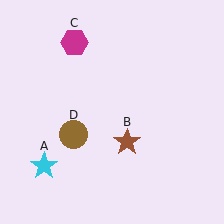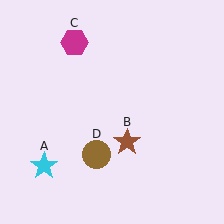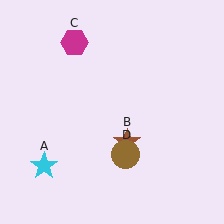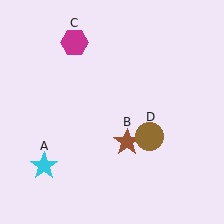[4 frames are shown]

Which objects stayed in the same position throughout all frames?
Cyan star (object A) and brown star (object B) and magenta hexagon (object C) remained stationary.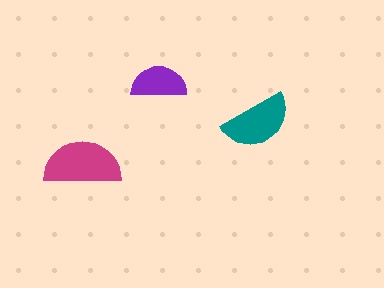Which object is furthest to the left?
The magenta semicircle is leftmost.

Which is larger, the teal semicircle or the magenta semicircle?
The magenta one.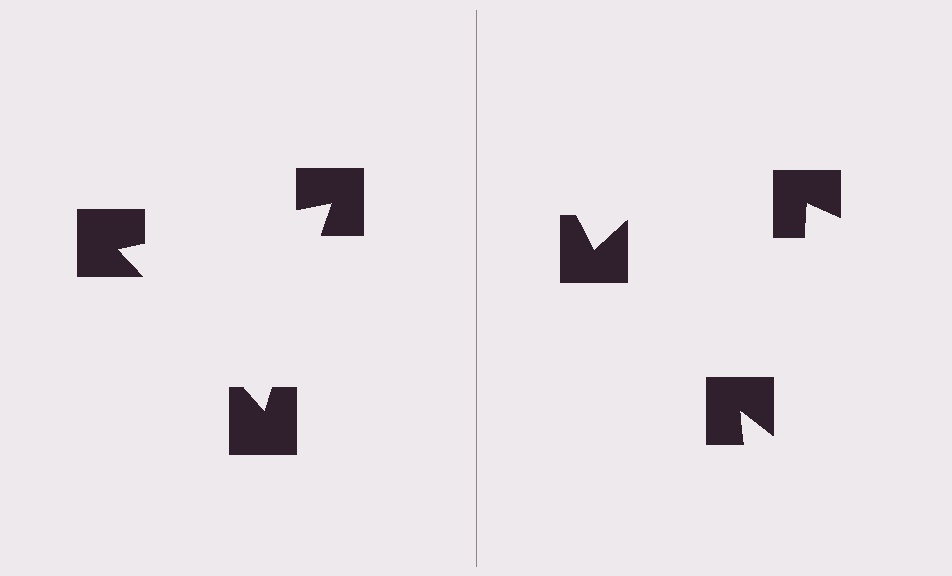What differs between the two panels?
The notched squares are positioned identically on both sides; only the wedge orientations differ. On the left they align to a triangle; on the right they are misaligned.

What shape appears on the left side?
An illusory triangle.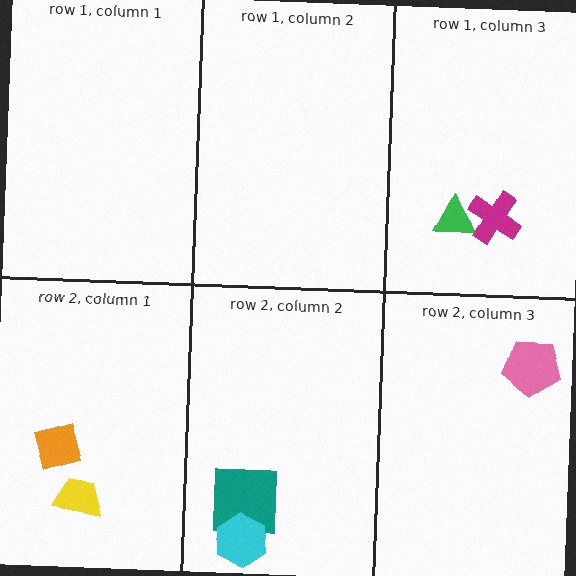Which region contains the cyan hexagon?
The row 2, column 2 region.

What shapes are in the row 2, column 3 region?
The pink pentagon.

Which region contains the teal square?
The row 2, column 2 region.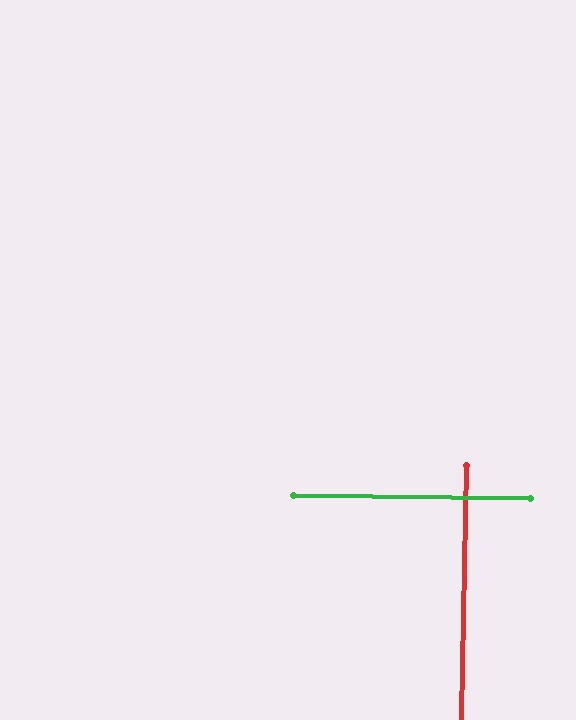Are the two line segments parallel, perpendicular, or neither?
Perpendicular — they meet at approximately 89°.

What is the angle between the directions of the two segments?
Approximately 89 degrees.